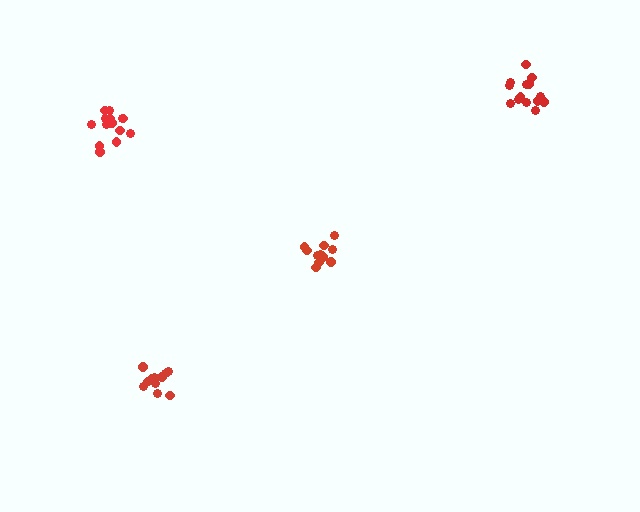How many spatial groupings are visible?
There are 4 spatial groupings.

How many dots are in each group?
Group 1: 14 dots, Group 2: 11 dots, Group 3: 12 dots, Group 4: 15 dots (52 total).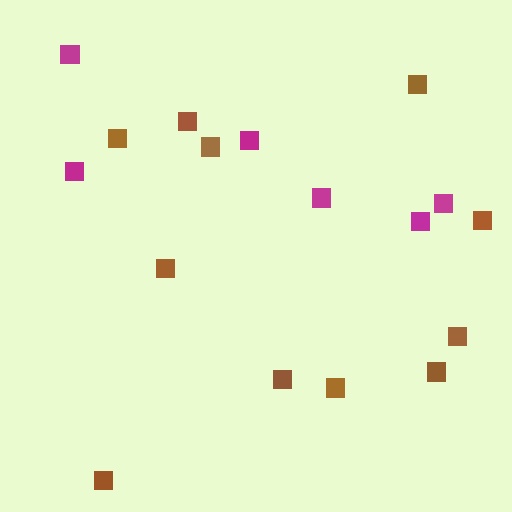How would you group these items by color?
There are 2 groups: one group of brown squares (11) and one group of magenta squares (6).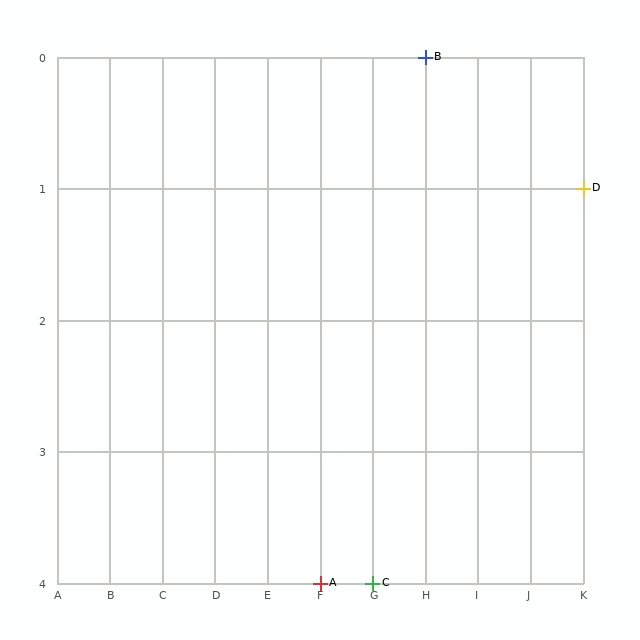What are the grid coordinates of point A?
Point A is at grid coordinates (F, 4).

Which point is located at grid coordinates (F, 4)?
Point A is at (F, 4).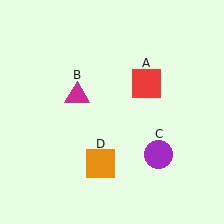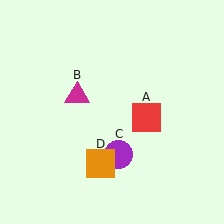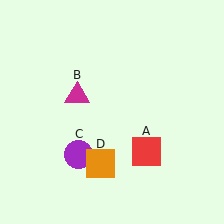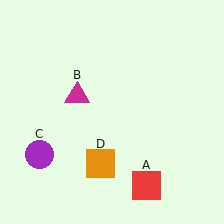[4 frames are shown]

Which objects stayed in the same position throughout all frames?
Magenta triangle (object B) and orange square (object D) remained stationary.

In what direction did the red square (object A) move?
The red square (object A) moved down.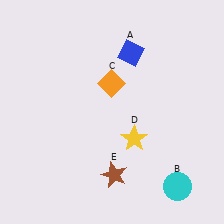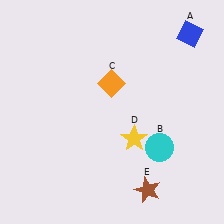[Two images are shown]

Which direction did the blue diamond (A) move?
The blue diamond (A) moved right.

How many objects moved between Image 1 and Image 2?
3 objects moved between the two images.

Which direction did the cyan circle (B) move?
The cyan circle (B) moved up.